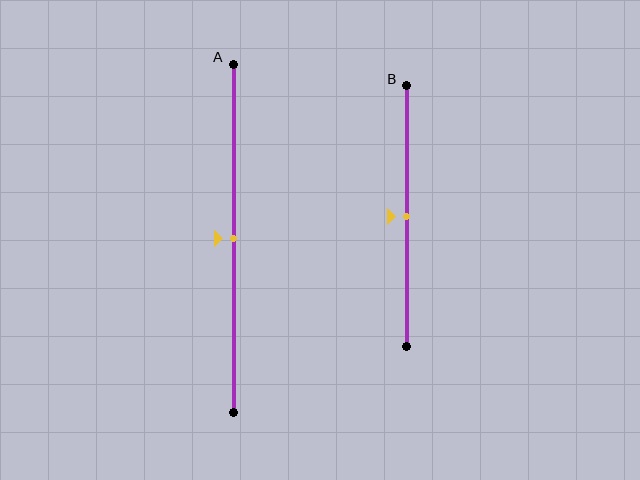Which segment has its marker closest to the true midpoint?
Segment A has its marker closest to the true midpoint.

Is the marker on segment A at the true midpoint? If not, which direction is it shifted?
Yes, the marker on segment A is at the true midpoint.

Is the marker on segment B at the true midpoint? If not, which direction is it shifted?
Yes, the marker on segment B is at the true midpoint.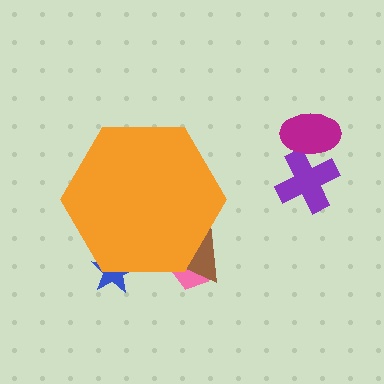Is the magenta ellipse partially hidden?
No, the magenta ellipse is fully visible.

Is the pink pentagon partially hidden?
Yes, the pink pentagon is partially hidden behind the orange hexagon.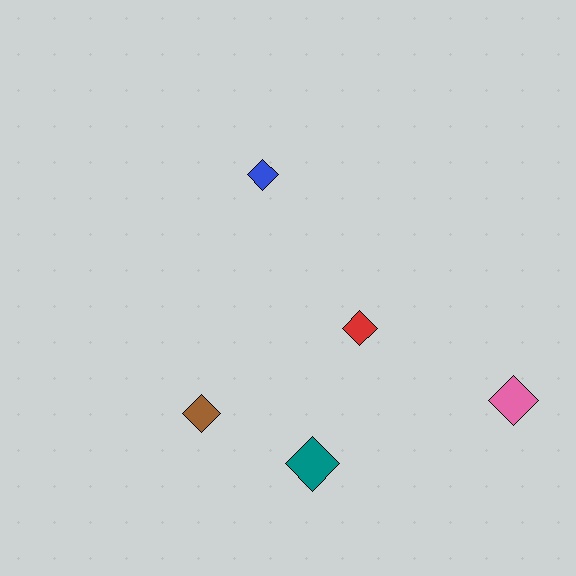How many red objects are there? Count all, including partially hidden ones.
There is 1 red object.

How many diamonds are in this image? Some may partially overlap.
There are 5 diamonds.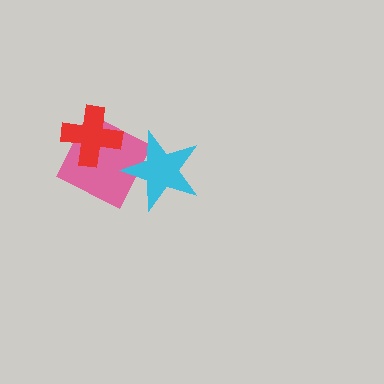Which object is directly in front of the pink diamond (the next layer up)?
The red cross is directly in front of the pink diamond.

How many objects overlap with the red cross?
1 object overlaps with the red cross.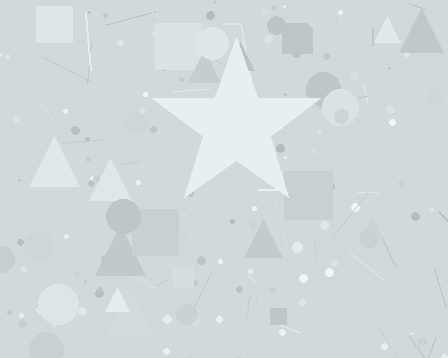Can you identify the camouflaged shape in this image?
The camouflaged shape is a star.